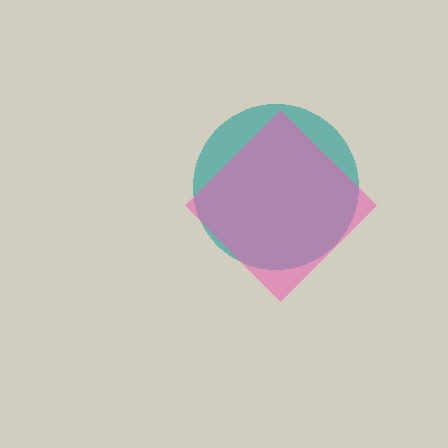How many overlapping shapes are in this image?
There are 2 overlapping shapes in the image.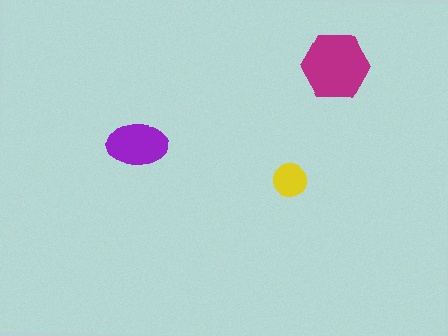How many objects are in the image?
There are 3 objects in the image.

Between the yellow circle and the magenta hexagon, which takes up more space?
The magenta hexagon.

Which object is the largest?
The magenta hexagon.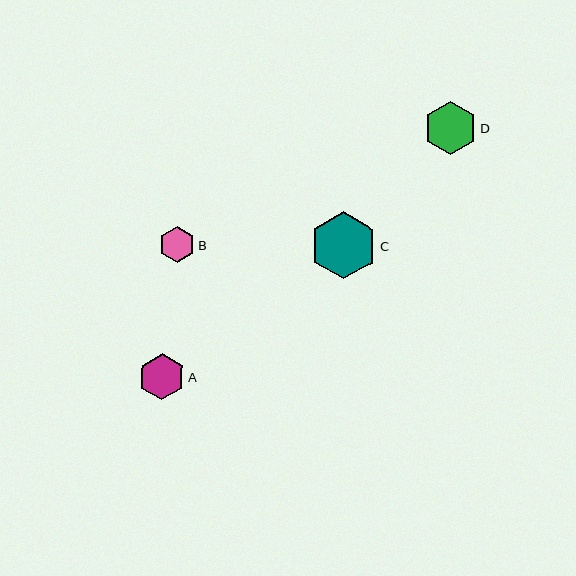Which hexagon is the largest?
Hexagon C is the largest with a size of approximately 67 pixels.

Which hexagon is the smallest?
Hexagon B is the smallest with a size of approximately 36 pixels.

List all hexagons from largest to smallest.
From largest to smallest: C, D, A, B.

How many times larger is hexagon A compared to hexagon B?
Hexagon A is approximately 1.3 times the size of hexagon B.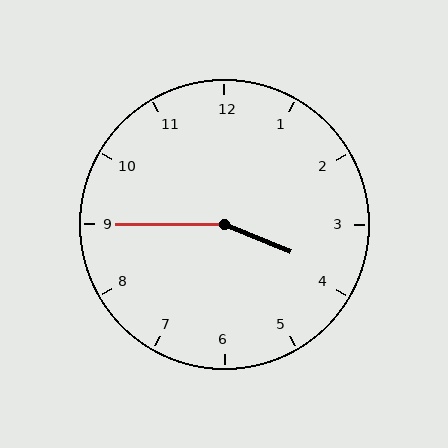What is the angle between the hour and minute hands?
Approximately 158 degrees.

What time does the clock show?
3:45.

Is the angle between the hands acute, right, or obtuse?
It is obtuse.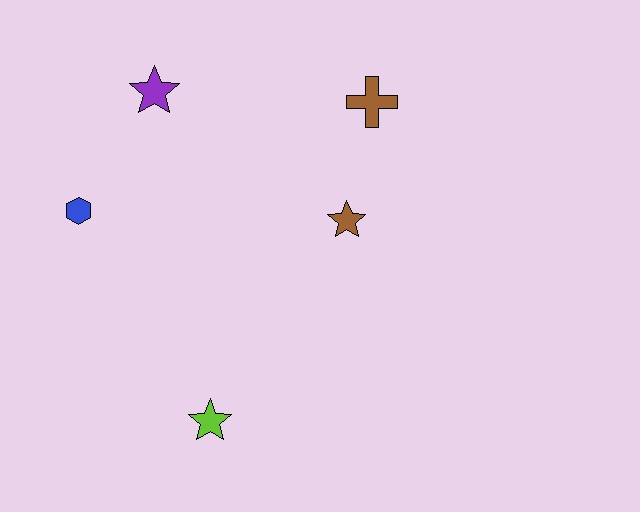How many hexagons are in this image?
There is 1 hexagon.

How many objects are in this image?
There are 5 objects.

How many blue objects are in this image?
There is 1 blue object.